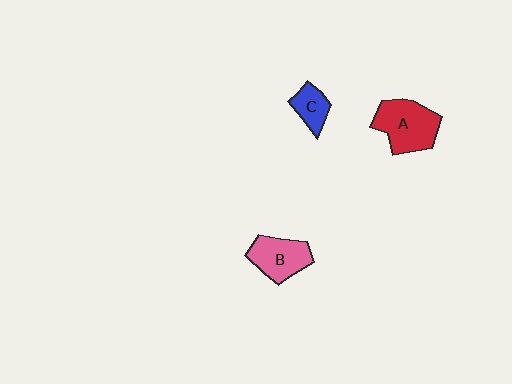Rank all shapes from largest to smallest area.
From largest to smallest: A (red), B (pink), C (blue).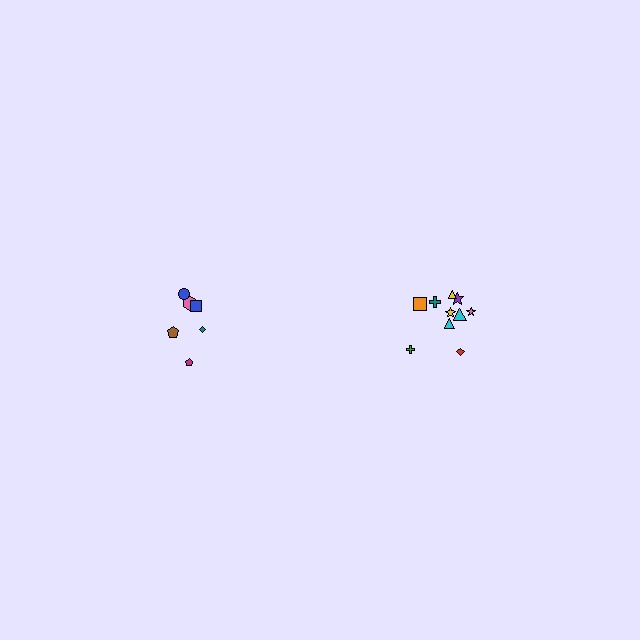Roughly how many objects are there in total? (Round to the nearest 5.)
Roughly 15 objects in total.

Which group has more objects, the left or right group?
The right group.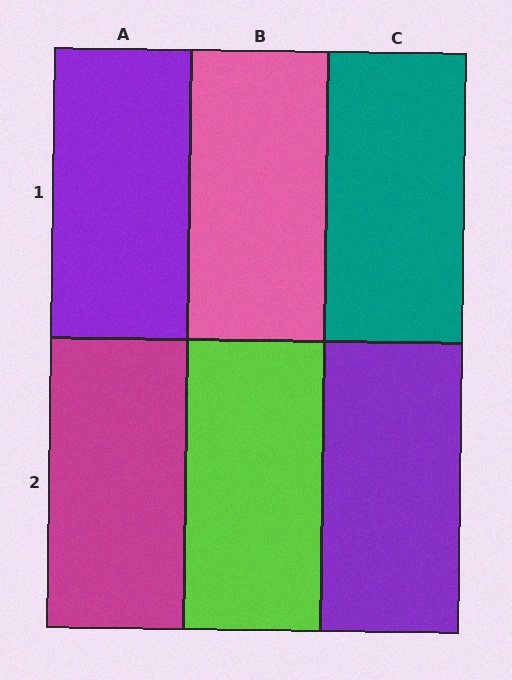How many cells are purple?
2 cells are purple.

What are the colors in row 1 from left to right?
Purple, pink, teal.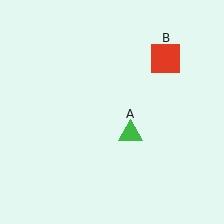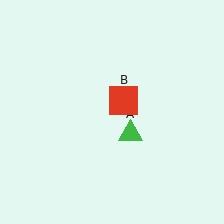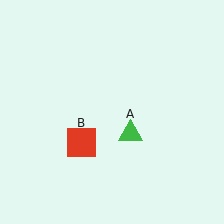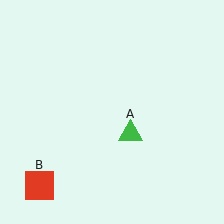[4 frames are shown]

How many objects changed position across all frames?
1 object changed position: red square (object B).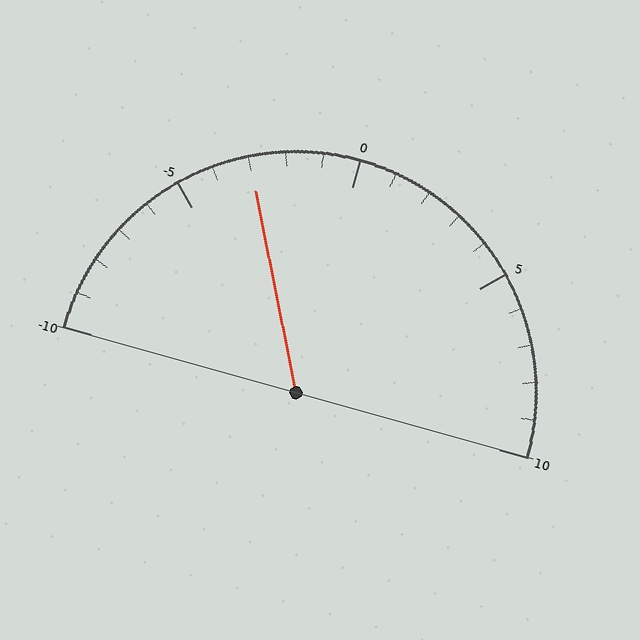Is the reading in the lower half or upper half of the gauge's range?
The reading is in the lower half of the range (-10 to 10).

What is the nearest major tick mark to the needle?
The nearest major tick mark is -5.